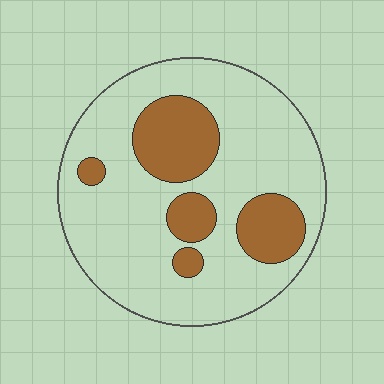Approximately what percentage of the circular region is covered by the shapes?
Approximately 25%.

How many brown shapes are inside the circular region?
5.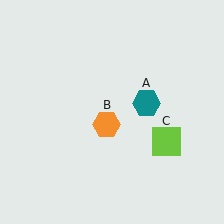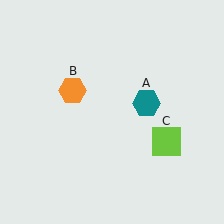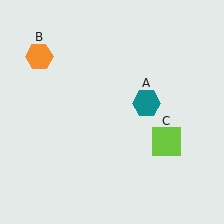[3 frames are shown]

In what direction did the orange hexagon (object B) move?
The orange hexagon (object B) moved up and to the left.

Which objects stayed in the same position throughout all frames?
Teal hexagon (object A) and lime square (object C) remained stationary.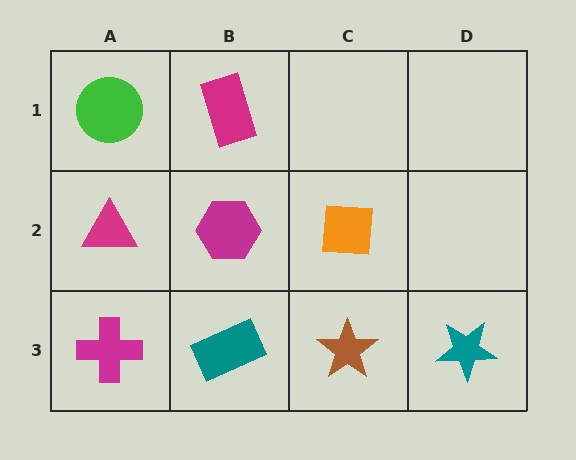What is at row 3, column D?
A teal star.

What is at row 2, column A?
A magenta triangle.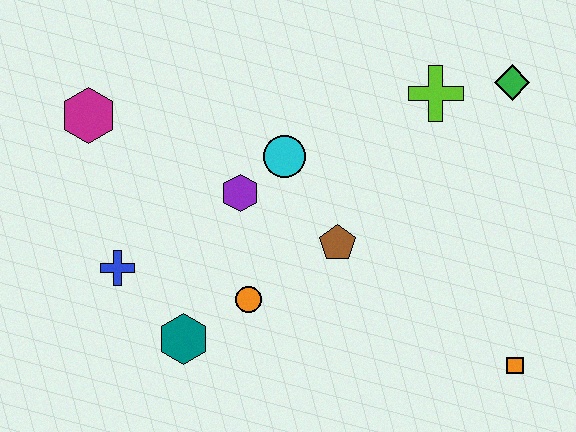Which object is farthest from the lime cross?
The blue cross is farthest from the lime cross.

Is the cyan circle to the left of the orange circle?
No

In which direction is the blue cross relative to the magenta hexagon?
The blue cross is below the magenta hexagon.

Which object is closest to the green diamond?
The lime cross is closest to the green diamond.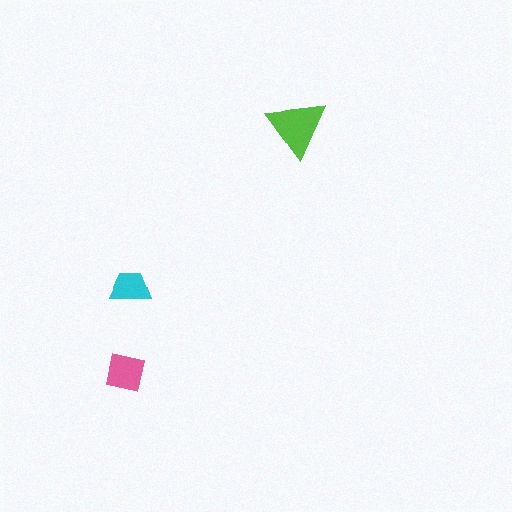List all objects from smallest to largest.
The cyan trapezoid, the pink square, the lime triangle.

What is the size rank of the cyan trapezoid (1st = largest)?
3rd.